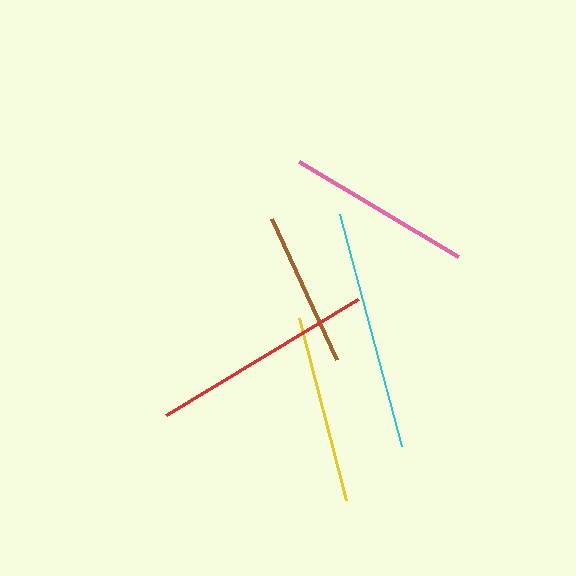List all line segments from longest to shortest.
From longest to shortest: cyan, red, yellow, pink, brown.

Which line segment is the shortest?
The brown line is the shortest at approximately 156 pixels.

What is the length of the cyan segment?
The cyan segment is approximately 240 pixels long.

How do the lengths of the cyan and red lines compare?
The cyan and red lines are approximately the same length.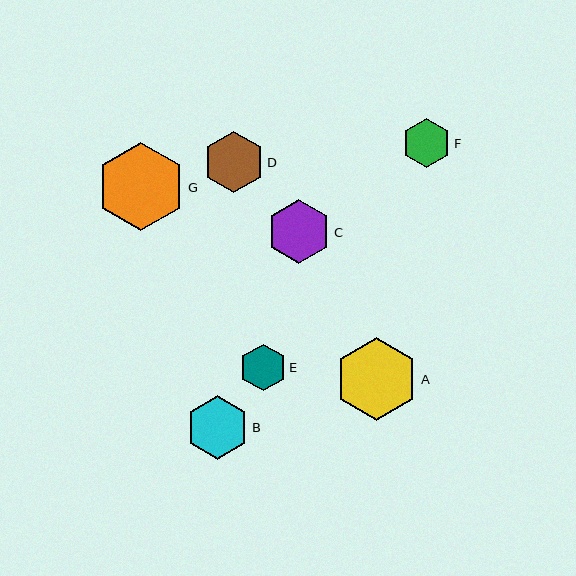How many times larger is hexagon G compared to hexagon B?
Hexagon G is approximately 1.4 times the size of hexagon B.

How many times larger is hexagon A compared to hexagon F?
Hexagon A is approximately 1.7 times the size of hexagon F.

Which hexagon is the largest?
Hexagon G is the largest with a size of approximately 88 pixels.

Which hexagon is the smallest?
Hexagon E is the smallest with a size of approximately 47 pixels.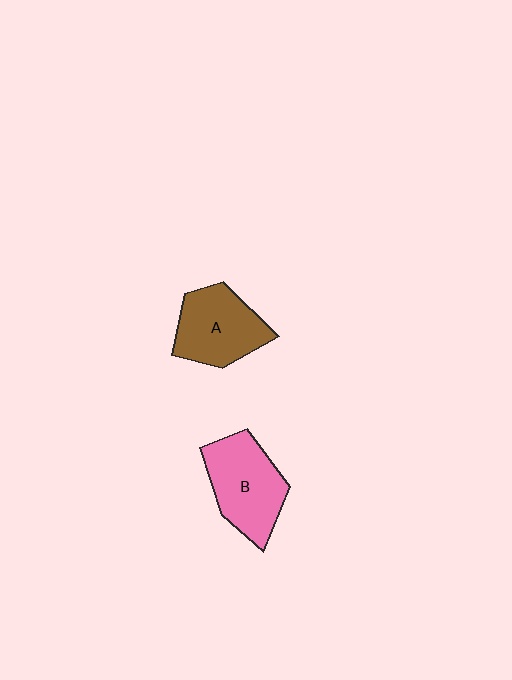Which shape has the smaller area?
Shape A (brown).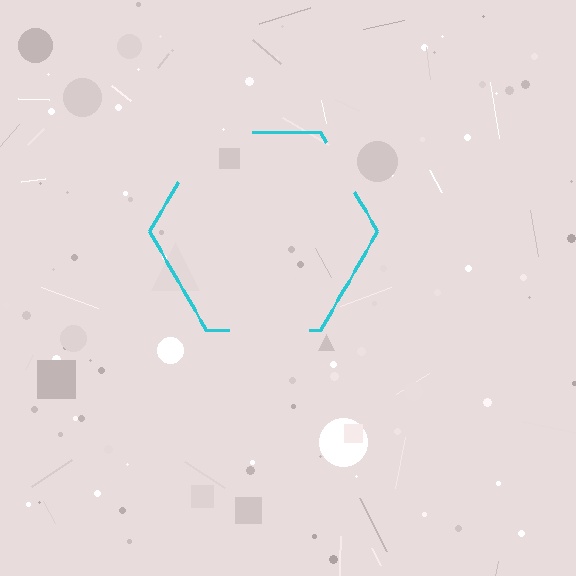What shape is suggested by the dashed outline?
The dashed outline suggests a hexagon.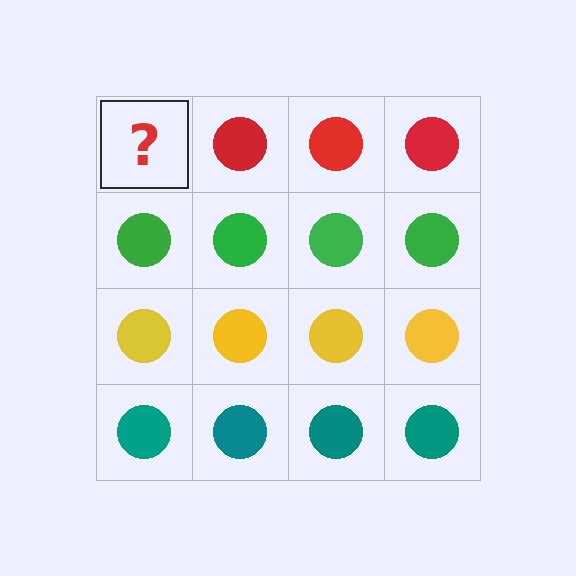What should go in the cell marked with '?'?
The missing cell should contain a red circle.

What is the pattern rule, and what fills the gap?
The rule is that each row has a consistent color. The gap should be filled with a red circle.